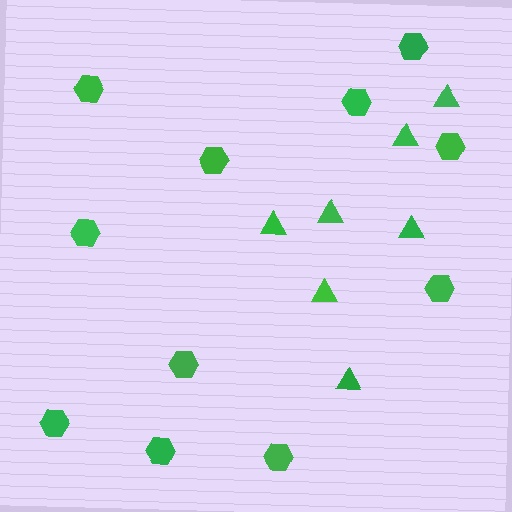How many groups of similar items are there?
There are 2 groups: one group of triangles (7) and one group of hexagons (11).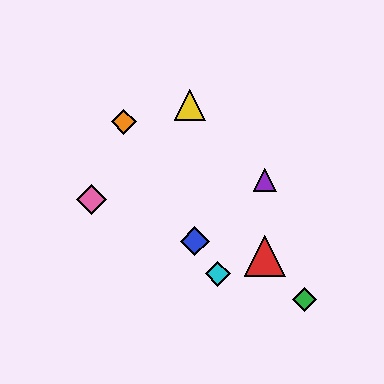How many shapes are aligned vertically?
2 shapes (the red triangle, the purple triangle) are aligned vertically.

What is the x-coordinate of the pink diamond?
The pink diamond is at x≈91.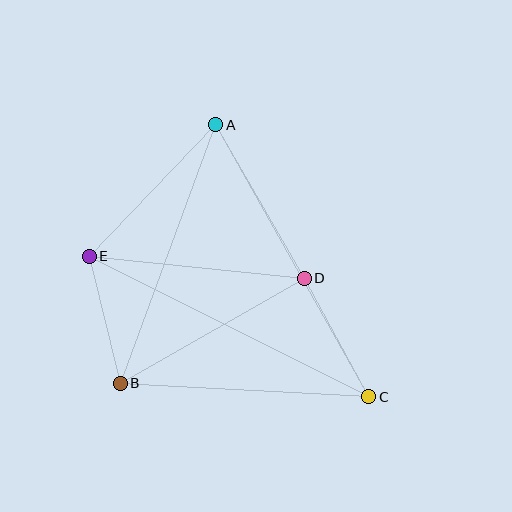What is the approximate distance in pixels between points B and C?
The distance between B and C is approximately 249 pixels.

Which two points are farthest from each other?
Points C and E are farthest from each other.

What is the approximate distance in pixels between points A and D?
The distance between A and D is approximately 177 pixels.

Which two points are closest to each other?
Points B and E are closest to each other.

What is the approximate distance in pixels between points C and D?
The distance between C and D is approximately 135 pixels.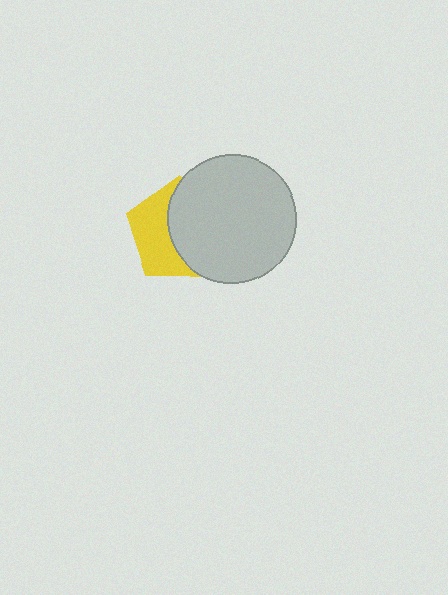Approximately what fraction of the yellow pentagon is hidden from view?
Roughly 55% of the yellow pentagon is hidden behind the light gray circle.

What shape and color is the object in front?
The object in front is a light gray circle.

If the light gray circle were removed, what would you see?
You would see the complete yellow pentagon.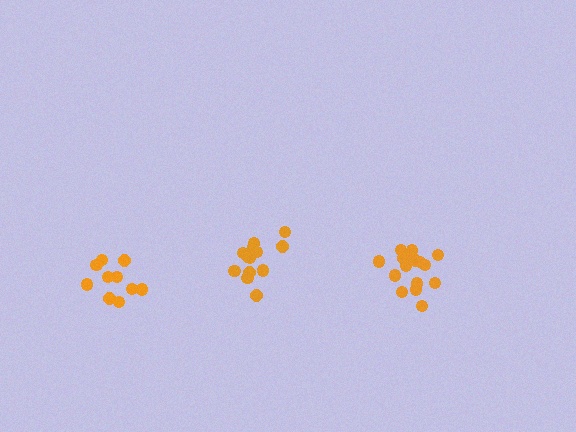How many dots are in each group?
Group 1: 15 dots, Group 2: 11 dots, Group 3: 13 dots (39 total).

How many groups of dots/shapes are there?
There are 3 groups.